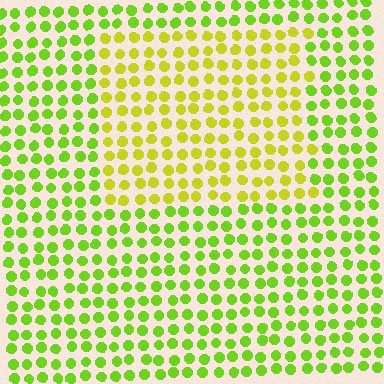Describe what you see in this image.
The image is filled with small lime elements in a uniform arrangement. A rectangle-shaped region is visible where the elements are tinted to a slightly different hue, forming a subtle color boundary.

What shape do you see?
I see a rectangle.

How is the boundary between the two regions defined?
The boundary is defined purely by a slight shift in hue (about 29 degrees). Spacing, size, and orientation are identical on both sides.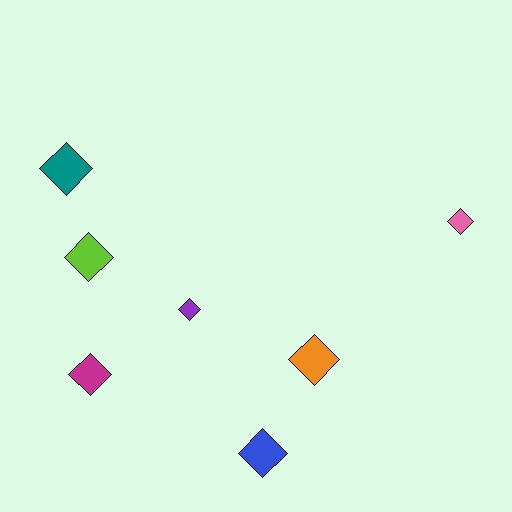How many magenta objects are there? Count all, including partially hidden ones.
There is 1 magenta object.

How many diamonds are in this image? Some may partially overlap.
There are 7 diamonds.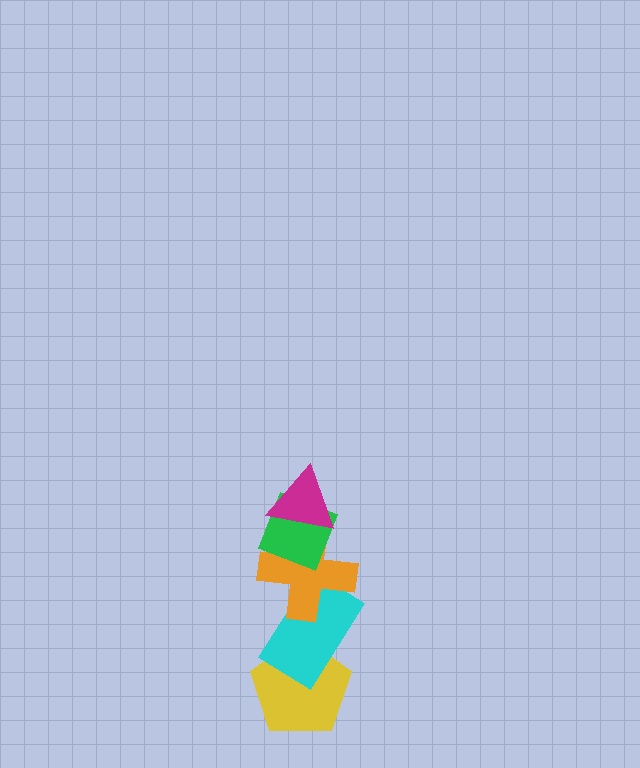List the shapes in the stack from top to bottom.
From top to bottom: the magenta triangle, the green diamond, the orange cross, the cyan rectangle, the yellow pentagon.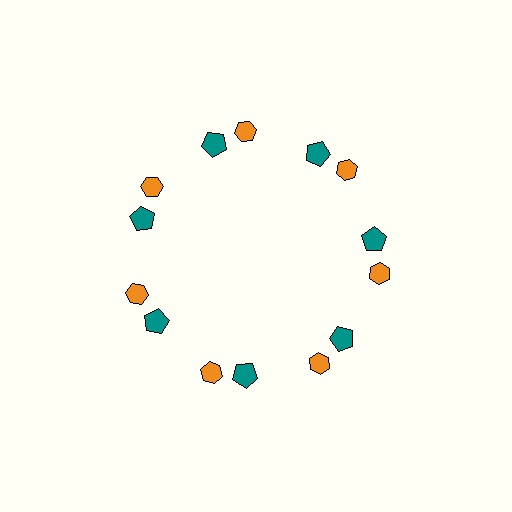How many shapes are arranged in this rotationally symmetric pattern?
There are 14 shapes, arranged in 7 groups of 2.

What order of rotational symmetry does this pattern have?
This pattern has 7-fold rotational symmetry.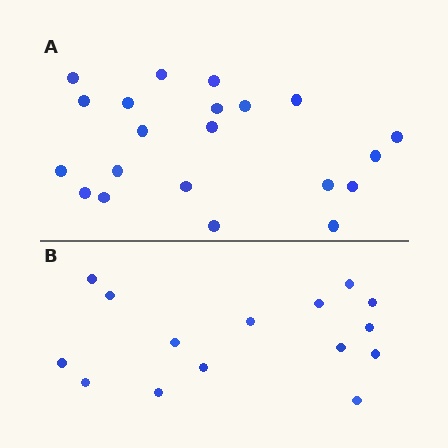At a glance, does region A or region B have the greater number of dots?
Region A (the top region) has more dots.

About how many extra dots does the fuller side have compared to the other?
Region A has about 6 more dots than region B.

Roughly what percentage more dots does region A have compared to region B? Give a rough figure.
About 40% more.